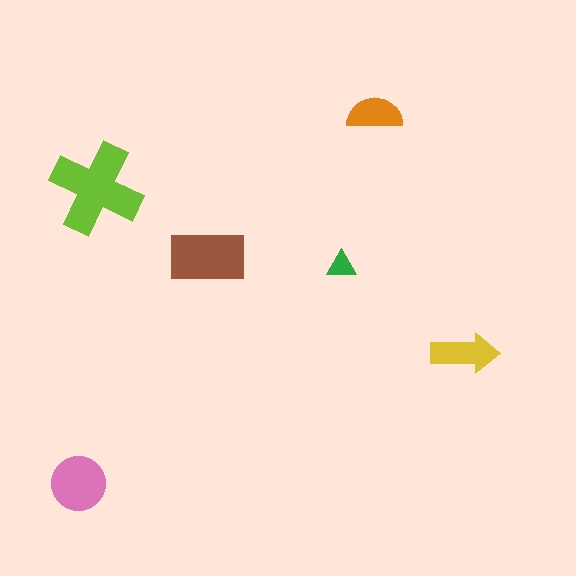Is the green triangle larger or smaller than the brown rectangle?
Smaller.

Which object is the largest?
The lime cross.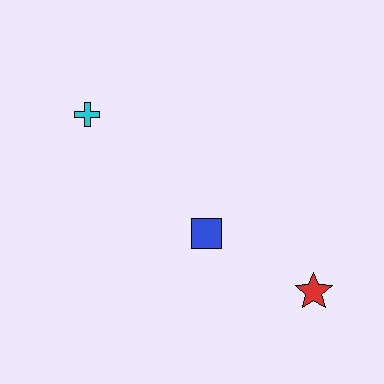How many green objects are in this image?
There are no green objects.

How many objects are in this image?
There are 3 objects.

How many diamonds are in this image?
There are no diamonds.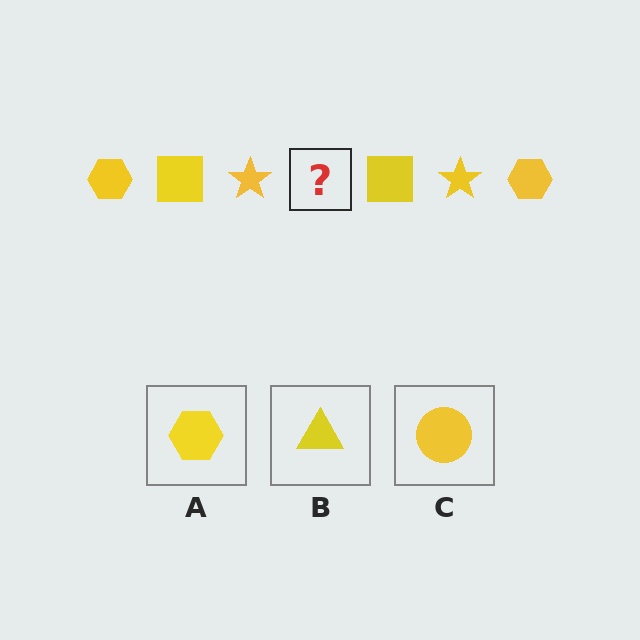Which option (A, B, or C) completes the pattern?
A.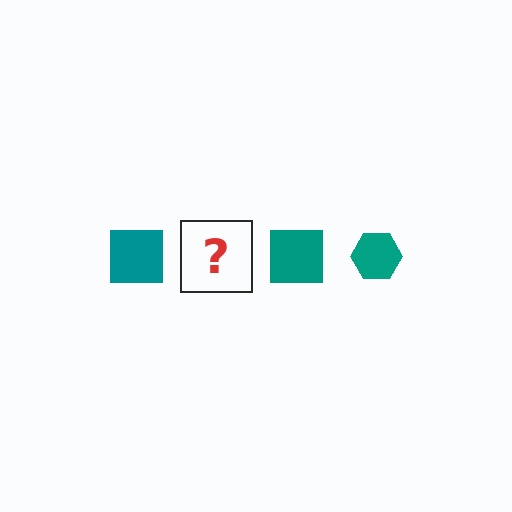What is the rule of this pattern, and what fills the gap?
The rule is that the pattern cycles through square, hexagon shapes in teal. The gap should be filled with a teal hexagon.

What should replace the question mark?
The question mark should be replaced with a teal hexagon.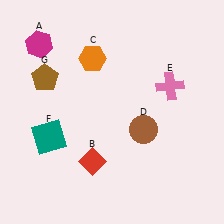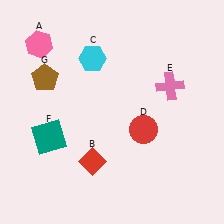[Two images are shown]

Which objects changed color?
A changed from magenta to pink. C changed from orange to cyan. D changed from brown to red.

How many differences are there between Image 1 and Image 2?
There are 3 differences between the two images.